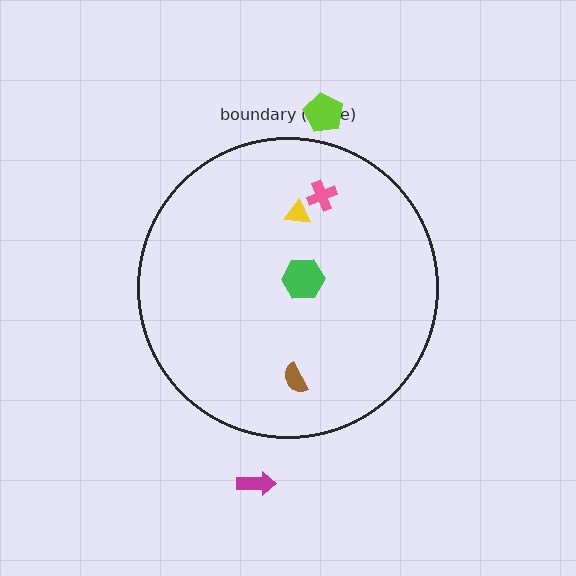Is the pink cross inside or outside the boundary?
Inside.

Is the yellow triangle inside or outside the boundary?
Inside.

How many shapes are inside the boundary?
4 inside, 2 outside.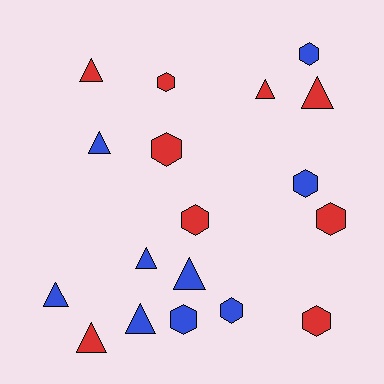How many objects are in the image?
There are 18 objects.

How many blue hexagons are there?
There are 4 blue hexagons.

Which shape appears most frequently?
Triangle, with 9 objects.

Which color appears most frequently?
Red, with 9 objects.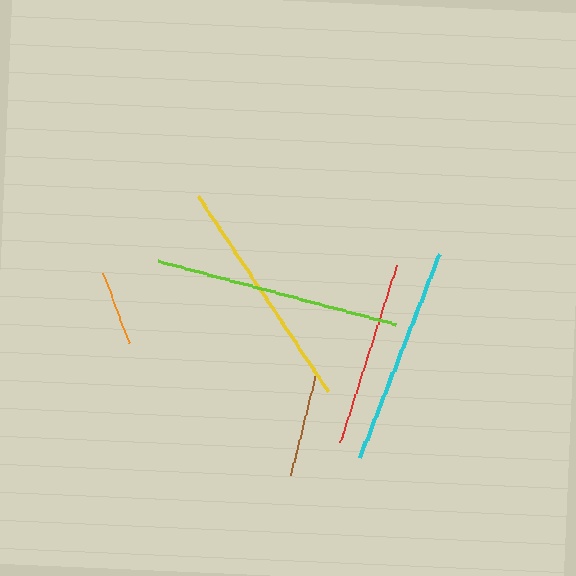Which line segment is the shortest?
The orange line is the shortest at approximately 75 pixels.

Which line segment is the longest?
The lime line is the longest at approximately 245 pixels.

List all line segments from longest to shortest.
From longest to shortest: lime, yellow, cyan, red, brown, orange.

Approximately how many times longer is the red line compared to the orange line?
The red line is approximately 2.5 times the length of the orange line.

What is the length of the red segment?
The red segment is approximately 187 pixels long.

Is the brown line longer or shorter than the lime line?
The lime line is longer than the brown line.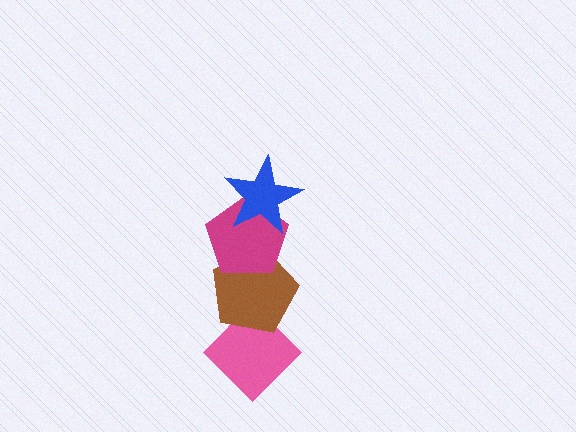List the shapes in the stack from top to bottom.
From top to bottom: the blue star, the magenta pentagon, the brown pentagon, the pink diamond.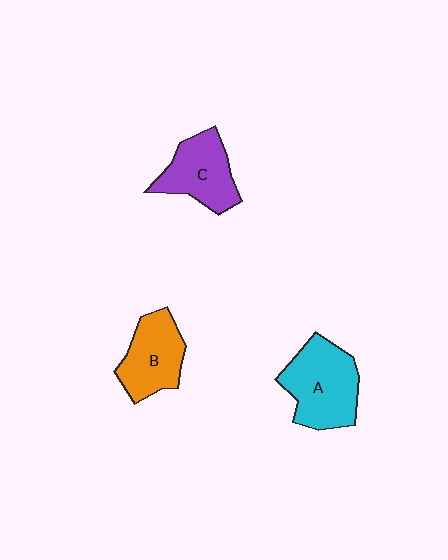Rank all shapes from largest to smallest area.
From largest to smallest: A (cyan), C (purple), B (orange).